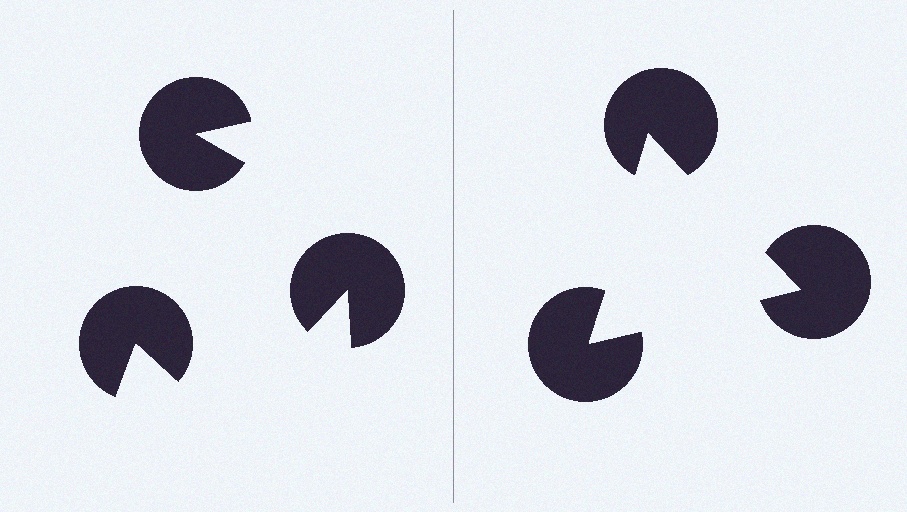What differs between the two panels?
The pac-man discs are positioned identically on both sides; only the wedge orientations differ. On the right they align to a triangle; on the left they are misaligned.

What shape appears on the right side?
An illusory triangle.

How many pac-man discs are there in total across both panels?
6 — 3 on each side.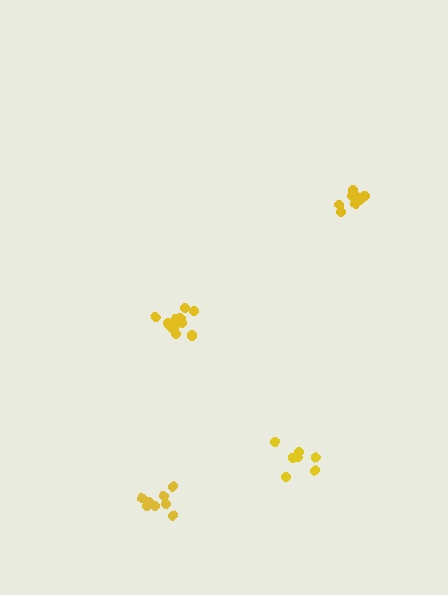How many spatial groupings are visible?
There are 4 spatial groupings.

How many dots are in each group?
Group 1: 8 dots, Group 2: 8 dots, Group 3: 11 dots, Group 4: 13 dots (40 total).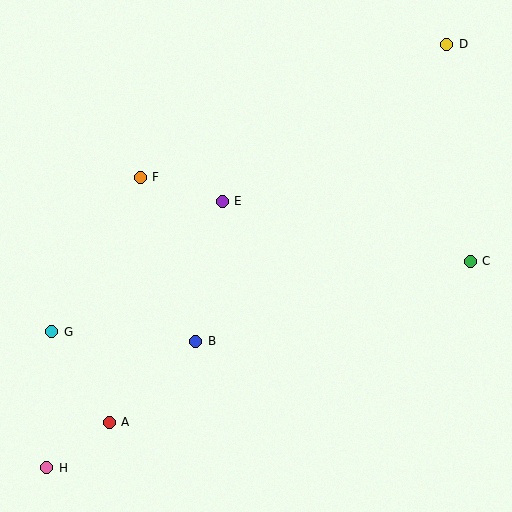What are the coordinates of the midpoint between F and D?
The midpoint between F and D is at (293, 111).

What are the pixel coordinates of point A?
Point A is at (109, 422).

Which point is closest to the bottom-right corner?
Point C is closest to the bottom-right corner.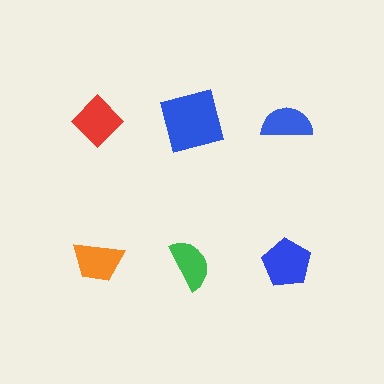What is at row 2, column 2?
A green semicircle.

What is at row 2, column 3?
A blue pentagon.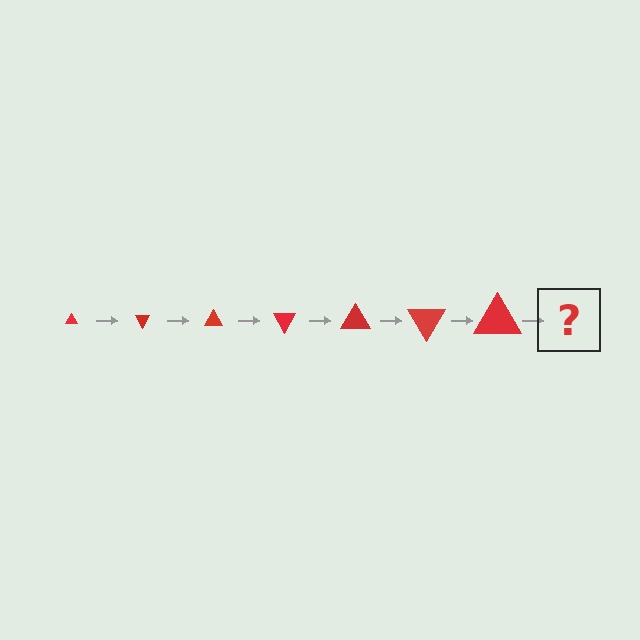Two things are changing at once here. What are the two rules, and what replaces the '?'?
The two rules are that the triangle grows larger each step and it rotates 60 degrees each step. The '?' should be a triangle, larger than the previous one and rotated 420 degrees from the start.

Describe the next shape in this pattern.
It should be a triangle, larger than the previous one and rotated 420 degrees from the start.